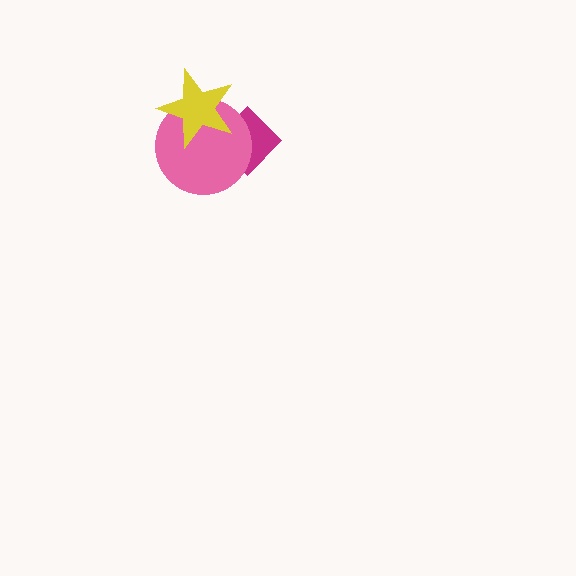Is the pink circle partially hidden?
Yes, it is partially covered by another shape.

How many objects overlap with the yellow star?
2 objects overlap with the yellow star.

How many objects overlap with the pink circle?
2 objects overlap with the pink circle.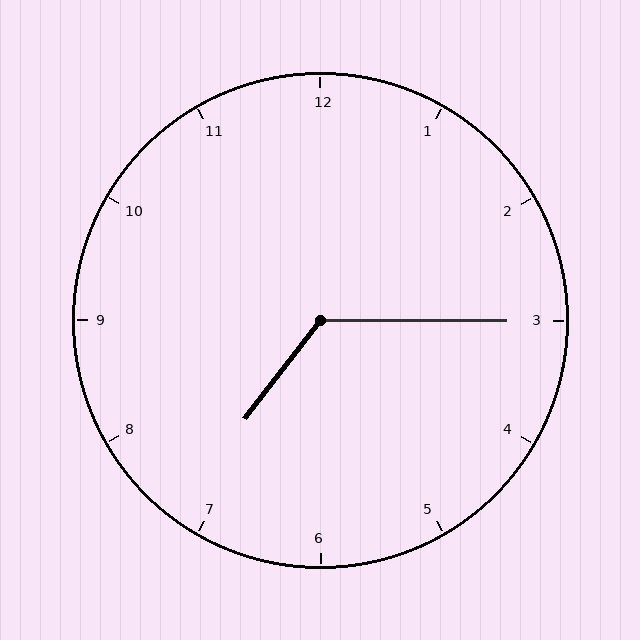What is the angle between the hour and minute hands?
Approximately 128 degrees.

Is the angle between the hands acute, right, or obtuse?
It is obtuse.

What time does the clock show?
7:15.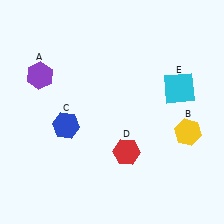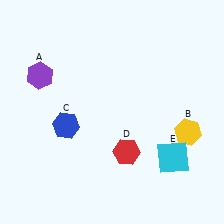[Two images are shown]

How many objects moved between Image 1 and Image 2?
1 object moved between the two images.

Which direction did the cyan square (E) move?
The cyan square (E) moved down.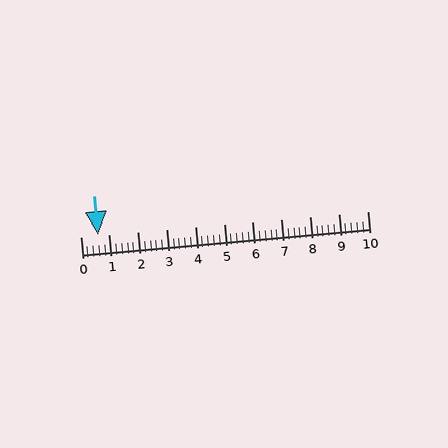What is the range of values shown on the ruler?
The ruler shows values from 0 to 10.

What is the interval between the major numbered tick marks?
The major tick marks are spaced 1 units apart.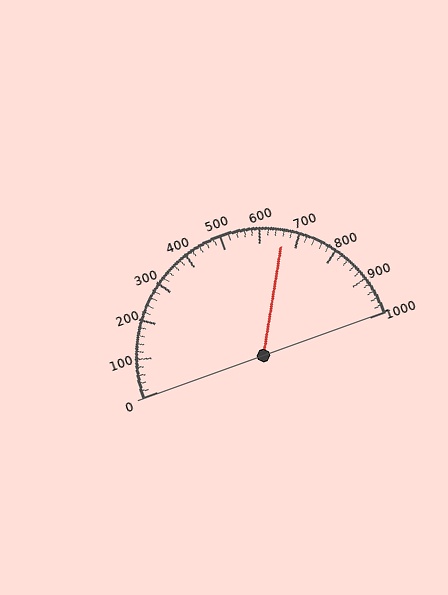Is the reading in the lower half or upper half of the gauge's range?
The reading is in the upper half of the range (0 to 1000).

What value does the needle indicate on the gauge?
The needle indicates approximately 660.